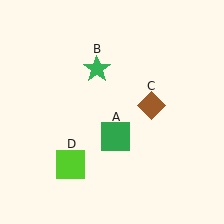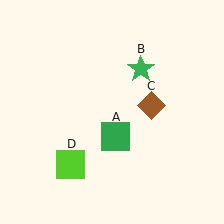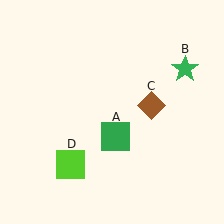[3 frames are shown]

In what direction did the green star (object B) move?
The green star (object B) moved right.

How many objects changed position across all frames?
1 object changed position: green star (object B).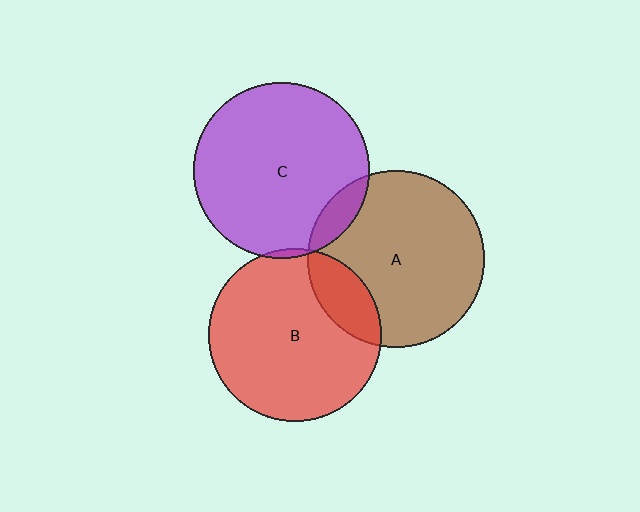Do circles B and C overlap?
Yes.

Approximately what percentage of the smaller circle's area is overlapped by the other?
Approximately 5%.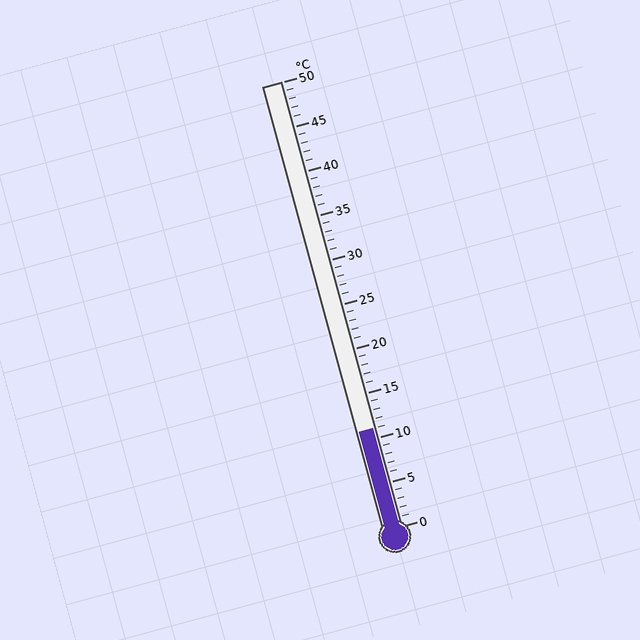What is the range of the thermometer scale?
The thermometer scale ranges from 0°C to 50°C.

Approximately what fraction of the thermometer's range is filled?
The thermometer is filled to approximately 20% of its range.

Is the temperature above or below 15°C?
The temperature is below 15°C.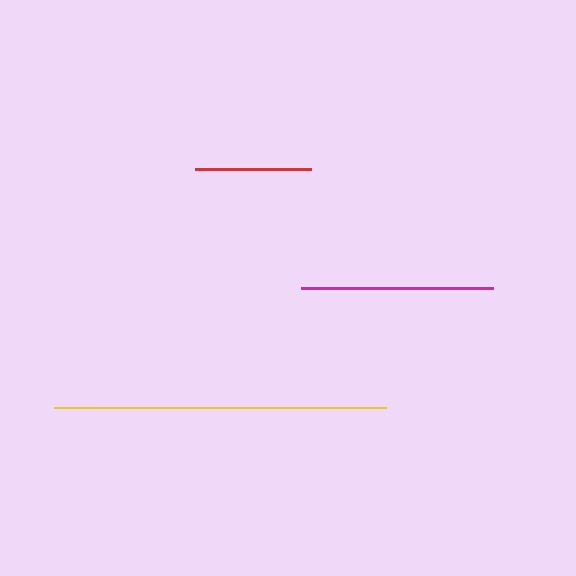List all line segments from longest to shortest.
From longest to shortest: yellow, magenta, red.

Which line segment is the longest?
The yellow line is the longest at approximately 332 pixels.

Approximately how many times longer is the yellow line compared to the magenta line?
The yellow line is approximately 1.7 times the length of the magenta line.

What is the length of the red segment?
The red segment is approximately 116 pixels long.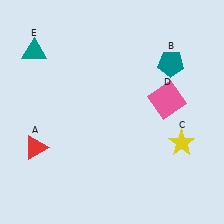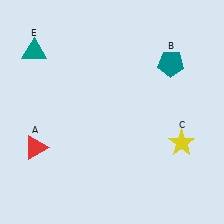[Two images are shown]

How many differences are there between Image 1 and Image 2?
There is 1 difference between the two images.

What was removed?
The pink square (D) was removed in Image 2.